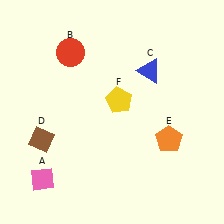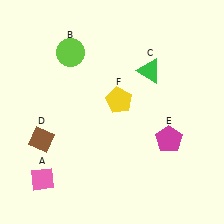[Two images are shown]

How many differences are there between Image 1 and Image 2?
There are 3 differences between the two images.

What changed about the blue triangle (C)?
In Image 1, C is blue. In Image 2, it changed to green.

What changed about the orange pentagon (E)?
In Image 1, E is orange. In Image 2, it changed to magenta.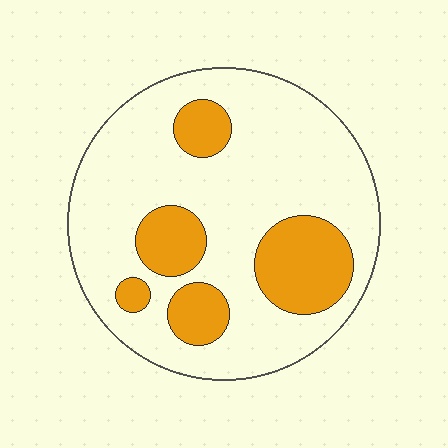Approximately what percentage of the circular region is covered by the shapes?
Approximately 25%.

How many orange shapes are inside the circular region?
5.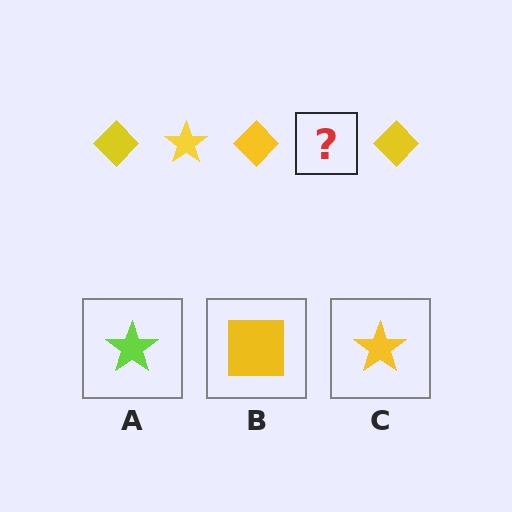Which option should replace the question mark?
Option C.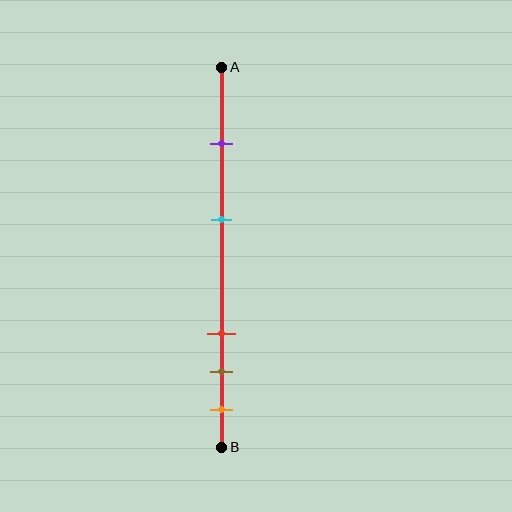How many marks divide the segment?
There are 5 marks dividing the segment.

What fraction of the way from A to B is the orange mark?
The orange mark is approximately 90% (0.9) of the way from A to B.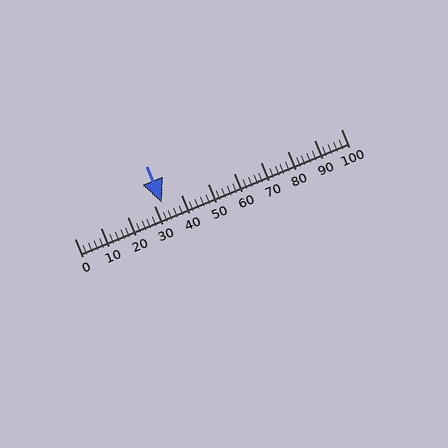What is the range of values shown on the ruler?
The ruler shows values from 0 to 100.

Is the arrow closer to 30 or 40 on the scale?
The arrow is closer to 30.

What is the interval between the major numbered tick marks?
The major tick marks are spaced 10 units apart.